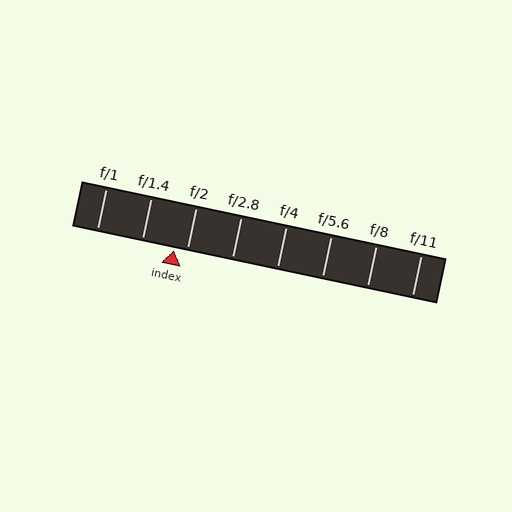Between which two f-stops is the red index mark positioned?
The index mark is between f/1.4 and f/2.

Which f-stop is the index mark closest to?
The index mark is closest to f/2.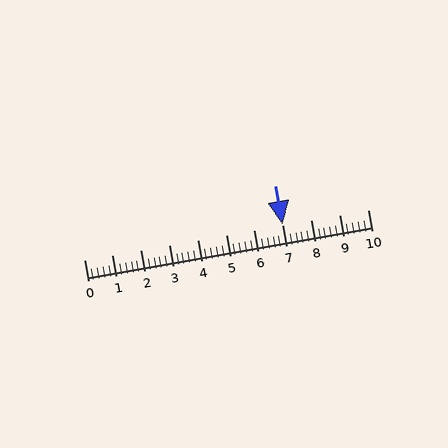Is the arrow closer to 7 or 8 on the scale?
The arrow is closer to 7.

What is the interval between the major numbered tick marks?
The major tick marks are spaced 1 units apart.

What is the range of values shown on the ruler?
The ruler shows values from 0 to 10.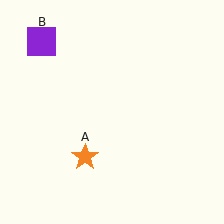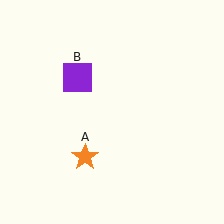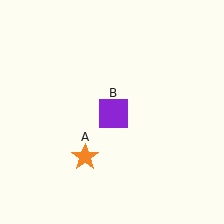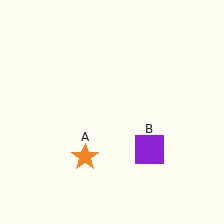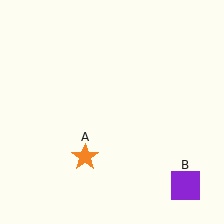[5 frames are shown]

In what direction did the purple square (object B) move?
The purple square (object B) moved down and to the right.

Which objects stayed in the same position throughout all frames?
Orange star (object A) remained stationary.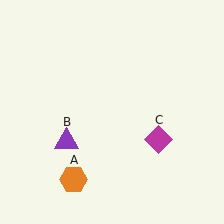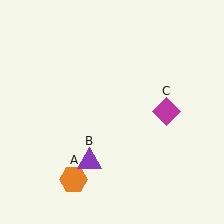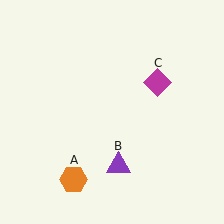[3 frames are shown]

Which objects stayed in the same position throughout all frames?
Orange hexagon (object A) remained stationary.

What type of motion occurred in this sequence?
The purple triangle (object B), magenta diamond (object C) rotated counterclockwise around the center of the scene.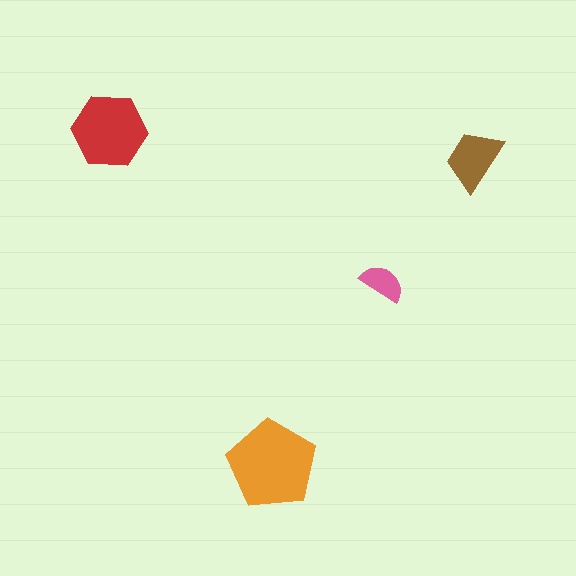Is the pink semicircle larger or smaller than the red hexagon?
Smaller.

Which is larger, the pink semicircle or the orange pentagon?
The orange pentagon.